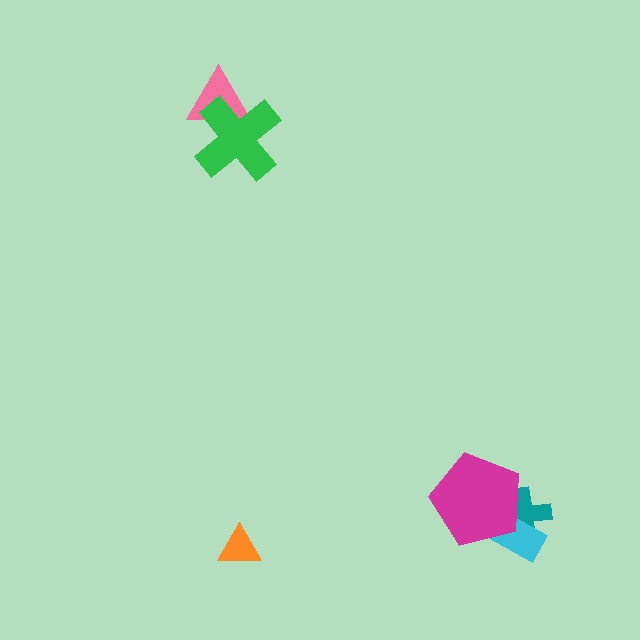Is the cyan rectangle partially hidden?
Yes, it is partially covered by another shape.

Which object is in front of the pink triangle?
The green cross is in front of the pink triangle.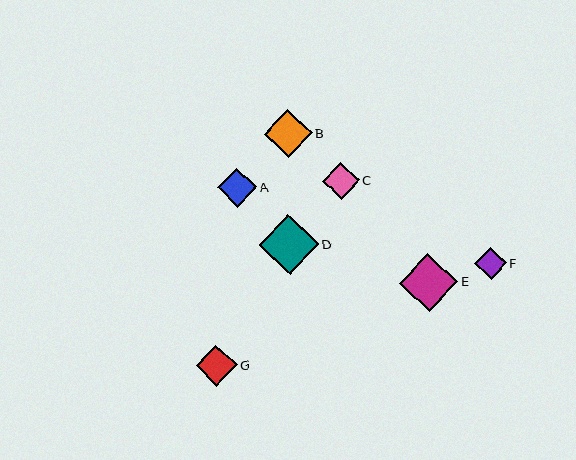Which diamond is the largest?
Diamond D is the largest with a size of approximately 60 pixels.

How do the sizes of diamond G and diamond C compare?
Diamond G and diamond C are approximately the same size.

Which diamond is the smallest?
Diamond F is the smallest with a size of approximately 32 pixels.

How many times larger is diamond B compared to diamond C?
Diamond B is approximately 1.3 times the size of diamond C.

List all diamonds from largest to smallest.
From largest to smallest: D, E, B, G, A, C, F.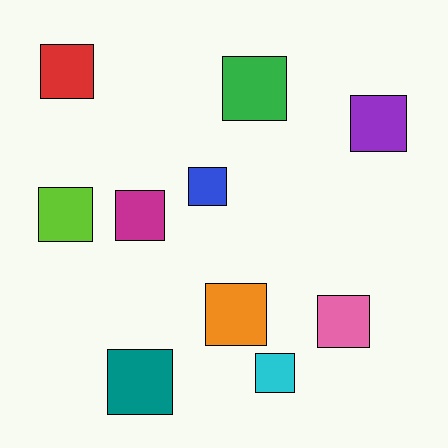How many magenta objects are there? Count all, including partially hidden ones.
There is 1 magenta object.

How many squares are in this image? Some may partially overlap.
There are 10 squares.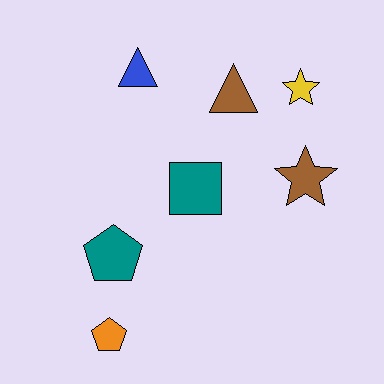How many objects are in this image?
There are 7 objects.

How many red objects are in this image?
There are no red objects.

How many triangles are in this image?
There are 2 triangles.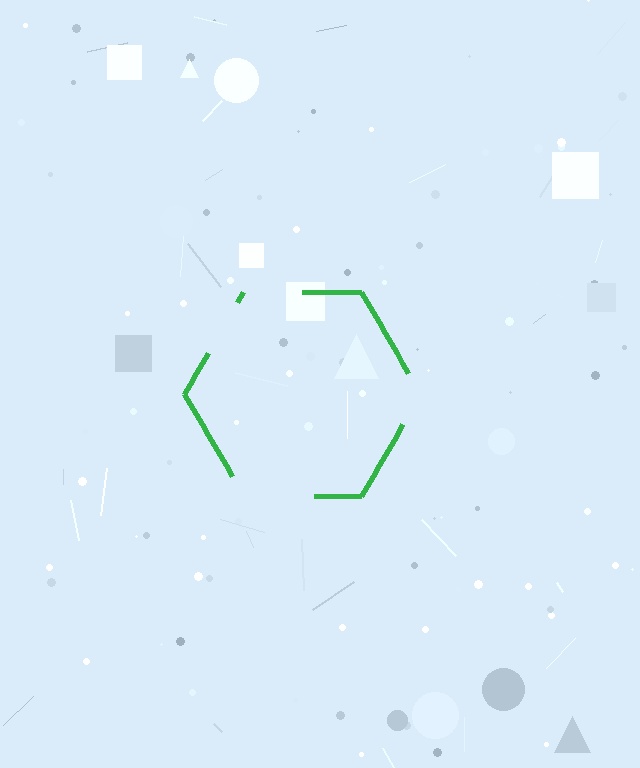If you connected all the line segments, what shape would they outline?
They would outline a hexagon.